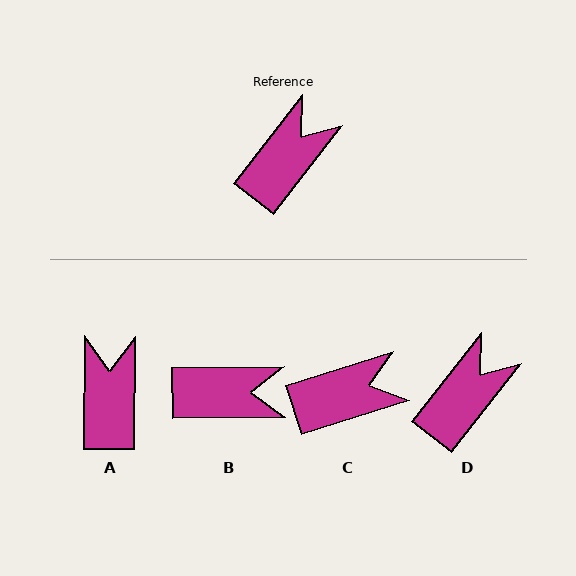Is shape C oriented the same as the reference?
No, it is off by about 34 degrees.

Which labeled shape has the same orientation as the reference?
D.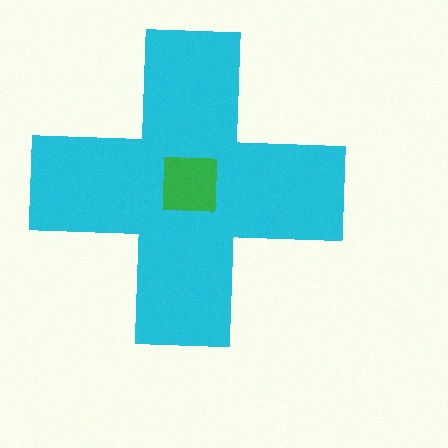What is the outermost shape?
The cyan cross.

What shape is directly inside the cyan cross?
The green square.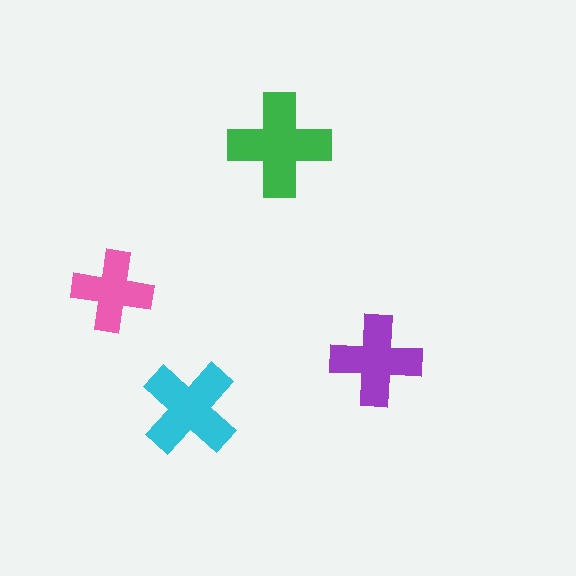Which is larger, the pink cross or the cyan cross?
The cyan one.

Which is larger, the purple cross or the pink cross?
The purple one.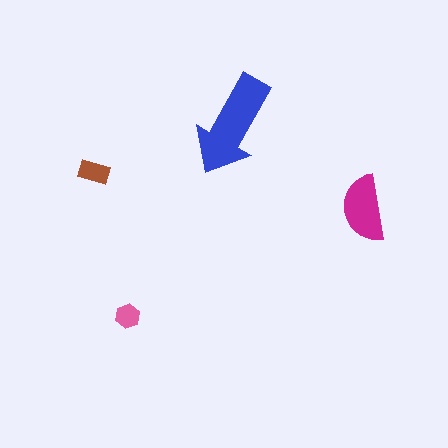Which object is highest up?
The blue arrow is topmost.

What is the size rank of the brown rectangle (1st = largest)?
3rd.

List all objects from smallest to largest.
The pink hexagon, the brown rectangle, the magenta semicircle, the blue arrow.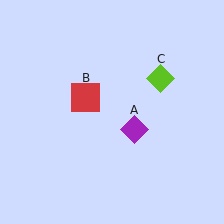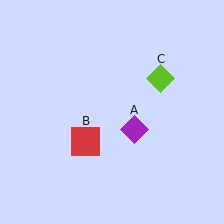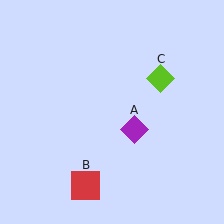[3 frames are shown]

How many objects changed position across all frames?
1 object changed position: red square (object B).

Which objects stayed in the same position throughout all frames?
Purple diamond (object A) and lime diamond (object C) remained stationary.